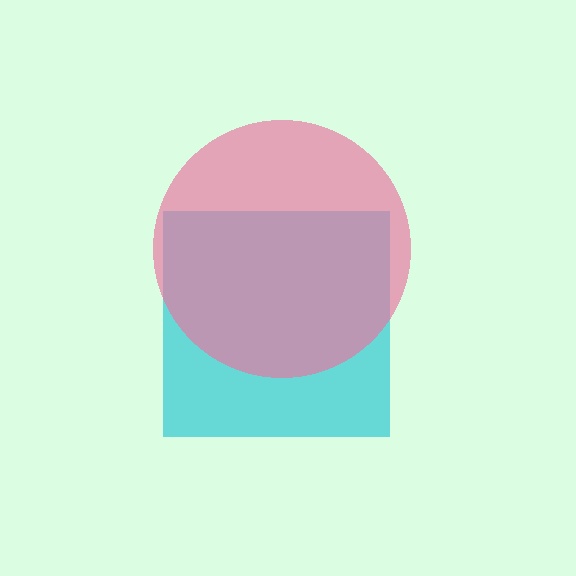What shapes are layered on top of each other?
The layered shapes are: a cyan square, a pink circle.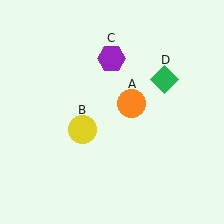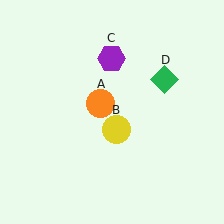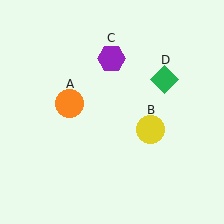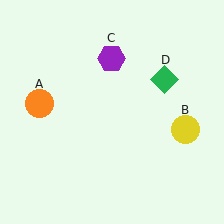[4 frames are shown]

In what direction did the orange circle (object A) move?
The orange circle (object A) moved left.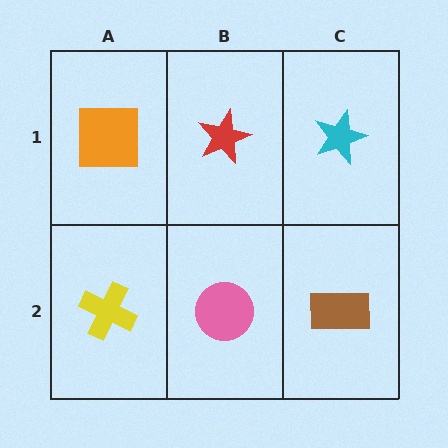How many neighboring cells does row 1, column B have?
3.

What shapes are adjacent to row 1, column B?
A pink circle (row 2, column B), an orange square (row 1, column A), a cyan star (row 1, column C).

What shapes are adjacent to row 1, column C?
A brown rectangle (row 2, column C), a red star (row 1, column B).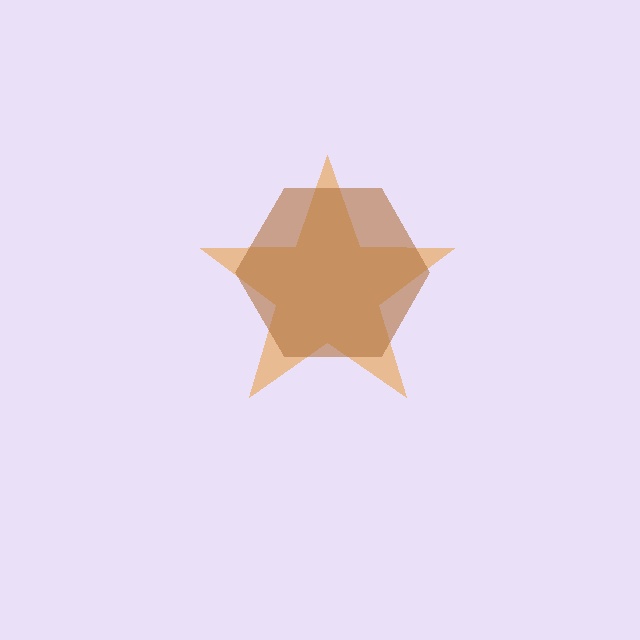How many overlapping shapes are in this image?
There are 2 overlapping shapes in the image.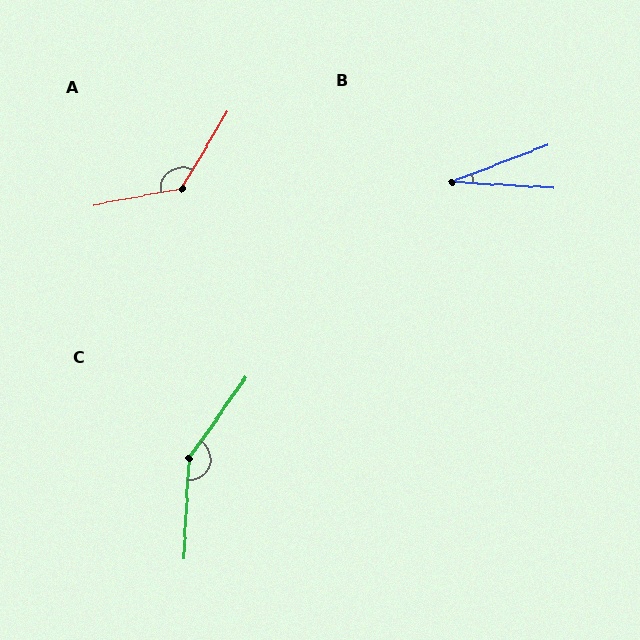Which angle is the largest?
C, at approximately 148 degrees.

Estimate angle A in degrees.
Approximately 132 degrees.